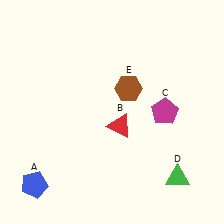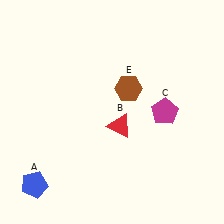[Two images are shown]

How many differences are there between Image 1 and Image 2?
There is 1 difference between the two images.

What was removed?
The green triangle (D) was removed in Image 2.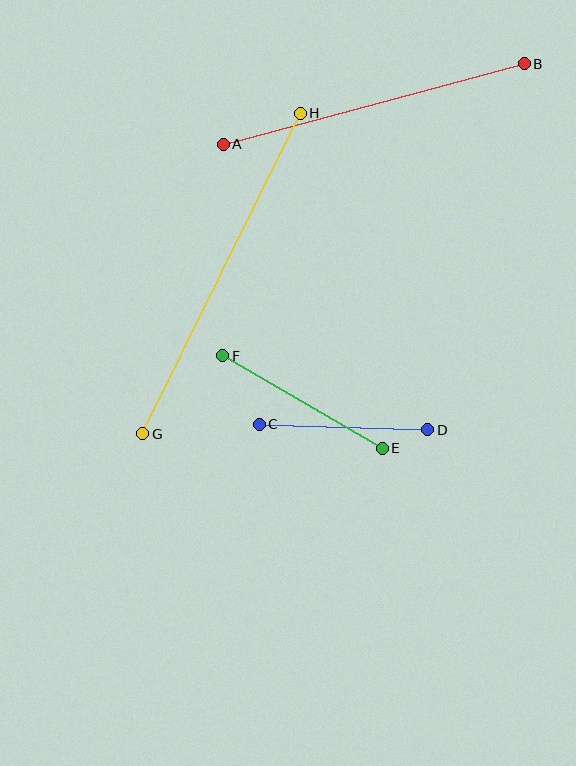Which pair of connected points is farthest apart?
Points G and H are farthest apart.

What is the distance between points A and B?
The distance is approximately 311 pixels.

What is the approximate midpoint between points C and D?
The midpoint is at approximately (343, 427) pixels.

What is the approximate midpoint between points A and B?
The midpoint is at approximately (374, 104) pixels.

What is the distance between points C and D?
The distance is approximately 169 pixels.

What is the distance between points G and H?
The distance is approximately 357 pixels.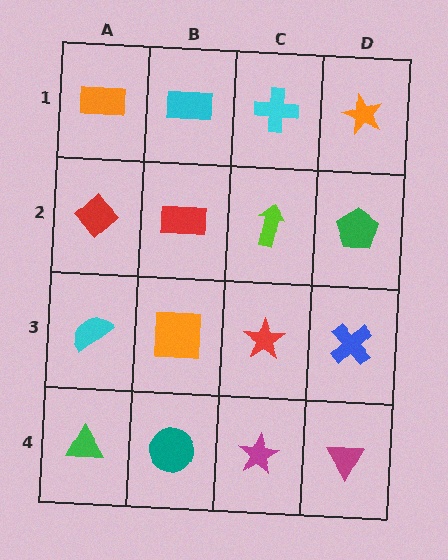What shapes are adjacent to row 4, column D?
A blue cross (row 3, column D), a magenta star (row 4, column C).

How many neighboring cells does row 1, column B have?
3.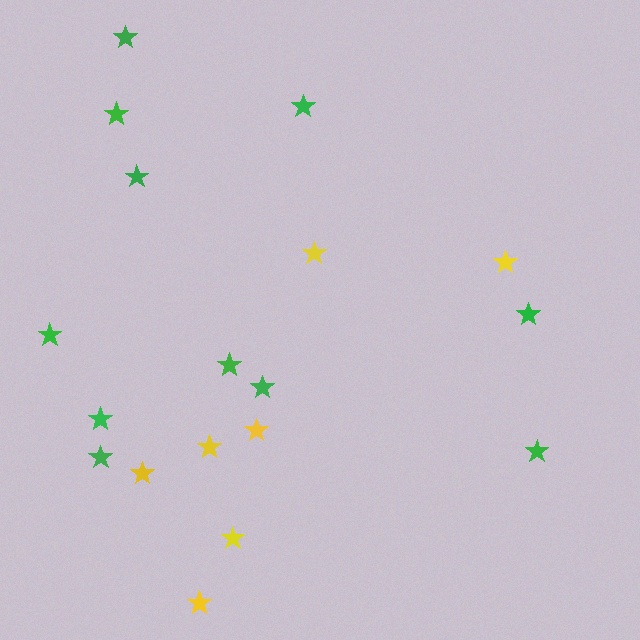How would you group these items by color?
There are 2 groups: one group of green stars (11) and one group of yellow stars (7).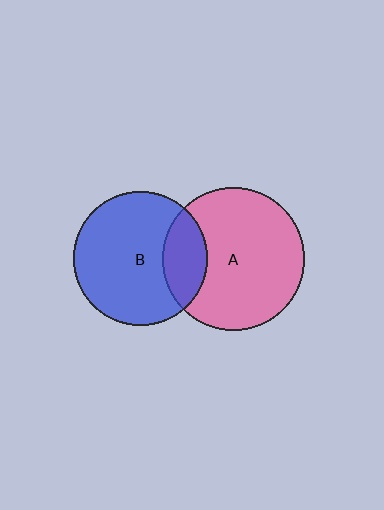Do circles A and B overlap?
Yes.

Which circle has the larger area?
Circle A (pink).